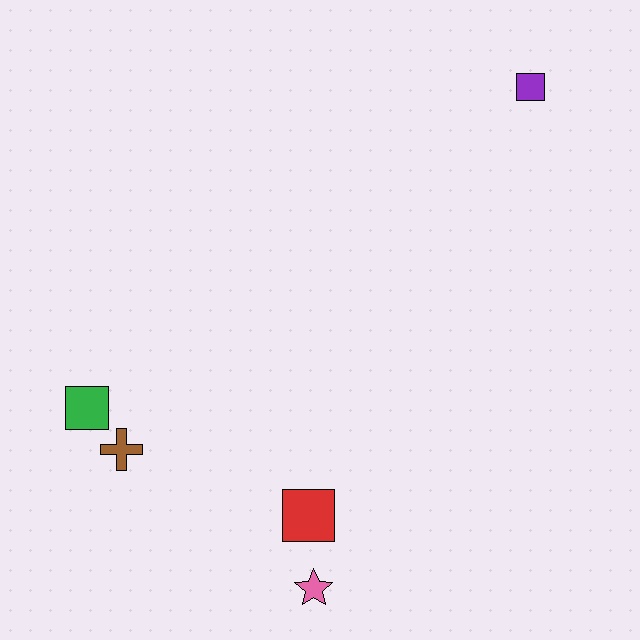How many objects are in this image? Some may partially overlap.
There are 5 objects.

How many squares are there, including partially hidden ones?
There are 3 squares.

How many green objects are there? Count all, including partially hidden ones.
There is 1 green object.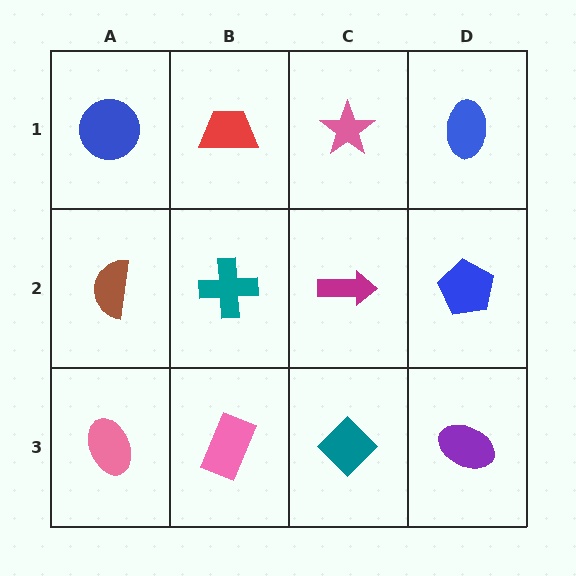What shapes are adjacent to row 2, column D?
A blue ellipse (row 1, column D), a purple ellipse (row 3, column D), a magenta arrow (row 2, column C).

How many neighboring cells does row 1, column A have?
2.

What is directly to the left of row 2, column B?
A brown semicircle.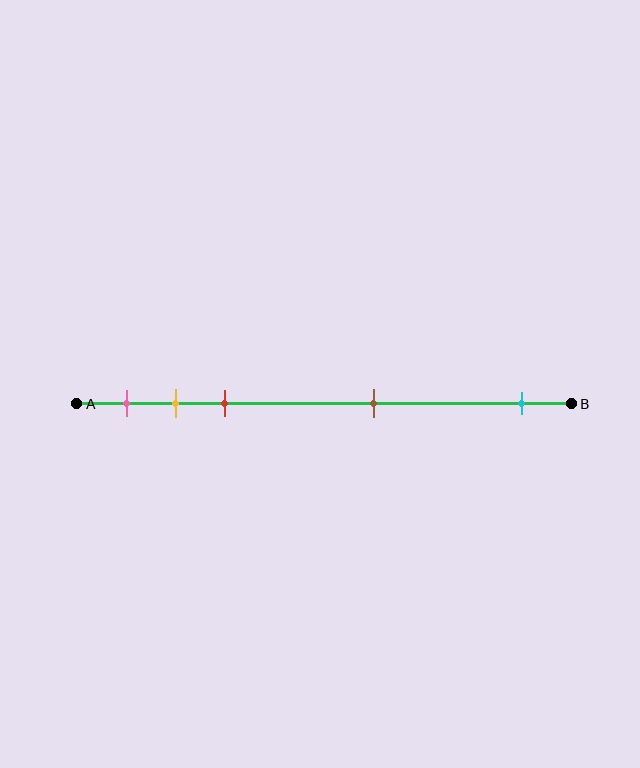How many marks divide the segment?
There are 5 marks dividing the segment.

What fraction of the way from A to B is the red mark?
The red mark is approximately 30% (0.3) of the way from A to B.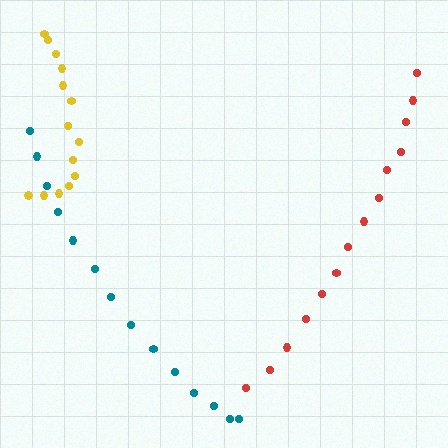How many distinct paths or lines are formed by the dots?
There are 3 distinct paths.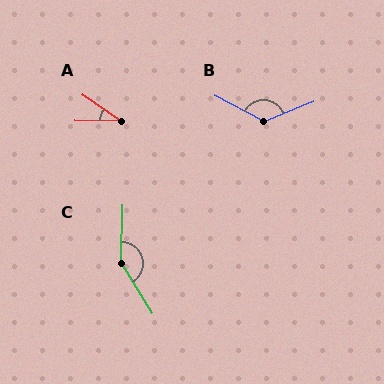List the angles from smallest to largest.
A (34°), B (130°), C (147°).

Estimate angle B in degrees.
Approximately 130 degrees.